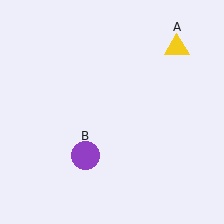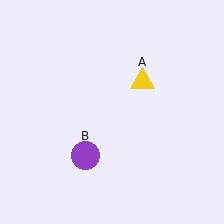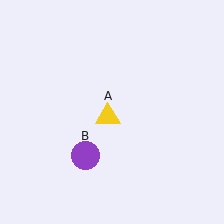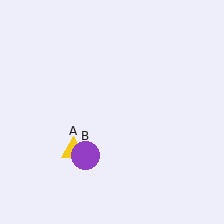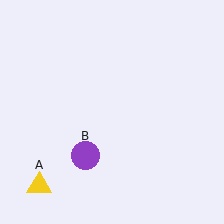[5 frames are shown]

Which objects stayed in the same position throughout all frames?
Purple circle (object B) remained stationary.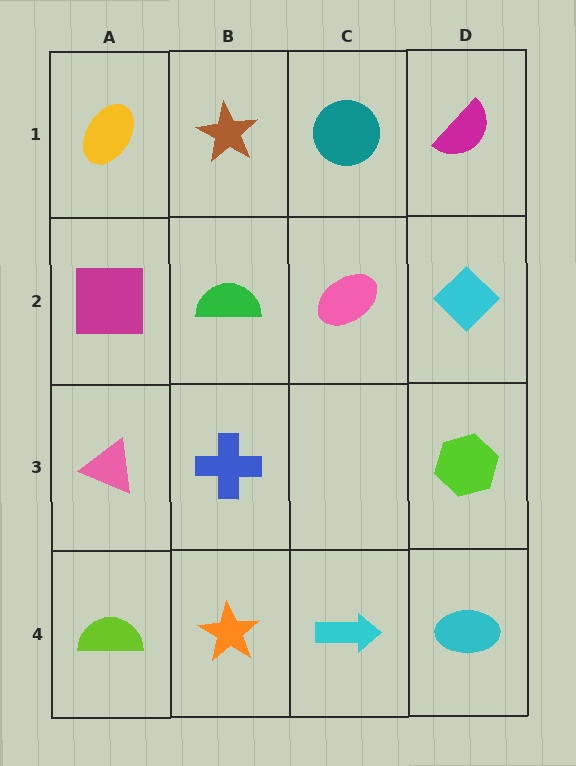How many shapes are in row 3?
3 shapes.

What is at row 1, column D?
A magenta semicircle.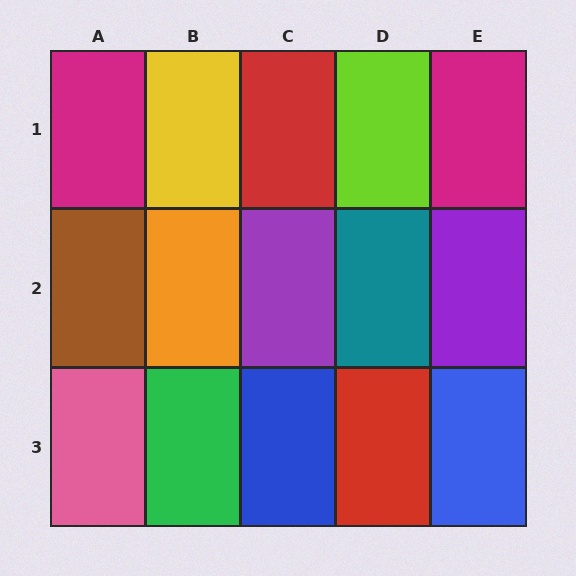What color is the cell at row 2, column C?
Purple.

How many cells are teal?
1 cell is teal.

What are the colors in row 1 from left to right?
Magenta, yellow, red, lime, magenta.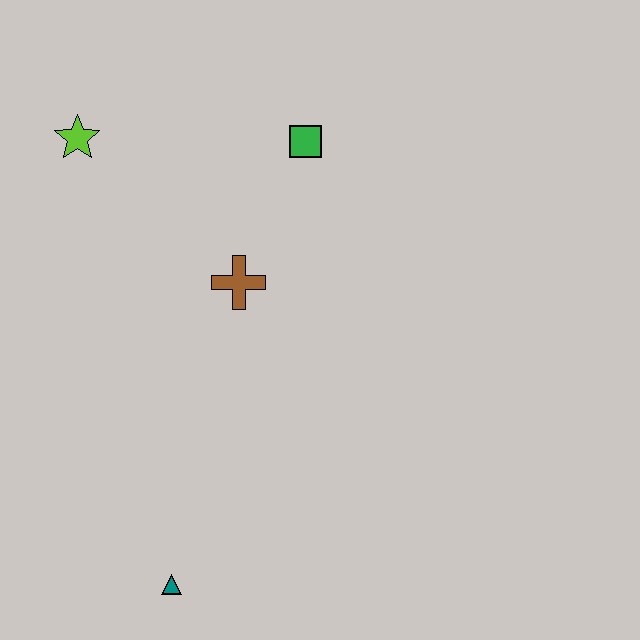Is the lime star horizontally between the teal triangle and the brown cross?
No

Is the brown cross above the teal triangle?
Yes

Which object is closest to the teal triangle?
The brown cross is closest to the teal triangle.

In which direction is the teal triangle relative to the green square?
The teal triangle is below the green square.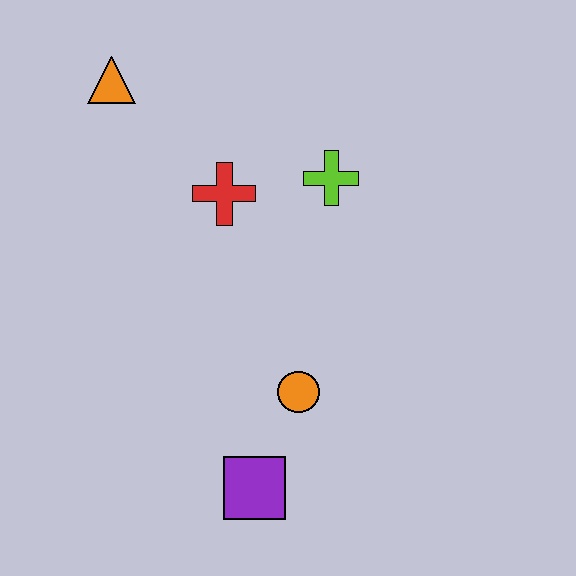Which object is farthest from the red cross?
The purple square is farthest from the red cross.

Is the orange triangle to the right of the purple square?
No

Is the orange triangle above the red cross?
Yes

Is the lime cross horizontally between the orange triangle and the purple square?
No